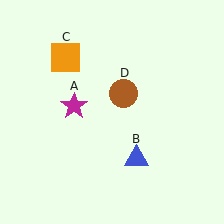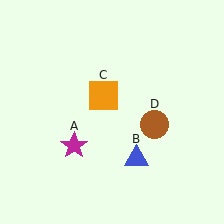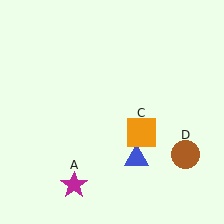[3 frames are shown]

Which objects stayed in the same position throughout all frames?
Blue triangle (object B) remained stationary.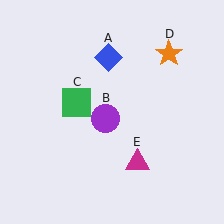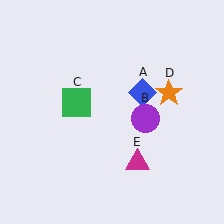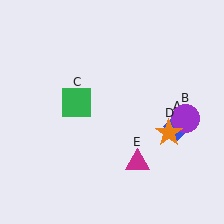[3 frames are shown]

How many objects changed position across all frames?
3 objects changed position: blue diamond (object A), purple circle (object B), orange star (object D).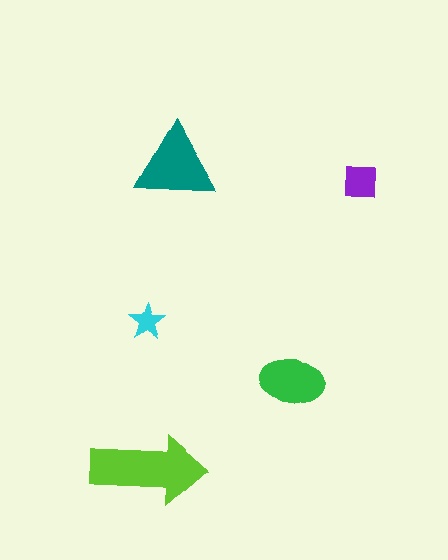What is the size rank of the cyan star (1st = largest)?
5th.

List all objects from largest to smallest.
The lime arrow, the teal triangle, the green ellipse, the purple square, the cyan star.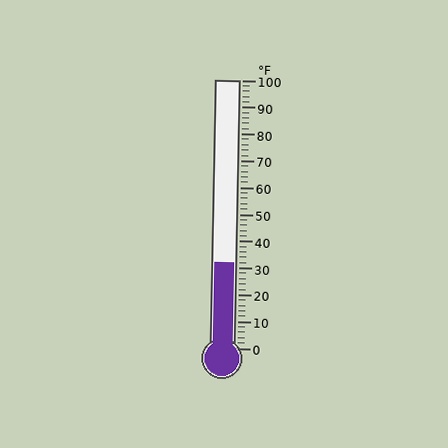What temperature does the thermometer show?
The thermometer shows approximately 32°F.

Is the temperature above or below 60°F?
The temperature is below 60°F.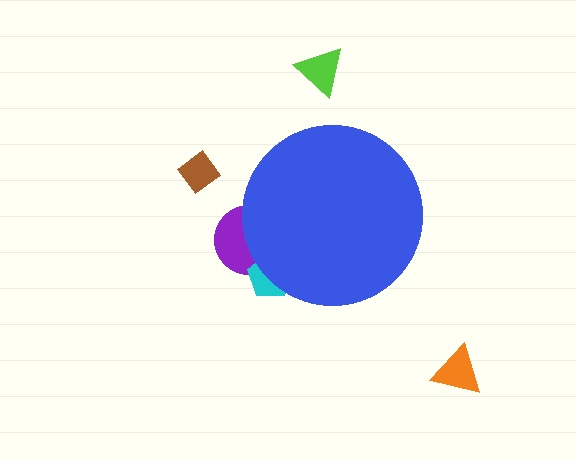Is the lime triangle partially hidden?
No, the lime triangle is fully visible.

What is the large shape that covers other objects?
A blue circle.